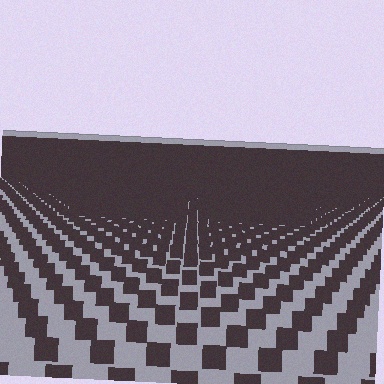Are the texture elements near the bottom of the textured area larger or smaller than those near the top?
Larger. Near the bottom, elements are closer to the viewer and appear at a bigger on-screen size.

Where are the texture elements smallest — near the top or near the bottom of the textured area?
Near the top.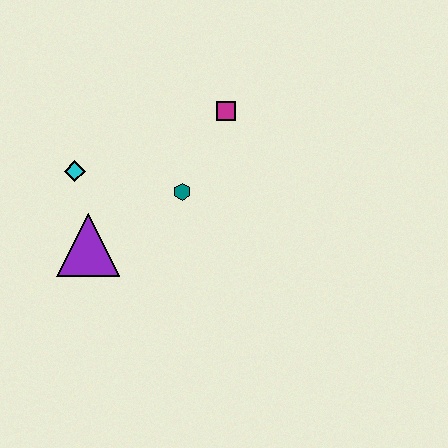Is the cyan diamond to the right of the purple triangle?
No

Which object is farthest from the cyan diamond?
The magenta square is farthest from the cyan diamond.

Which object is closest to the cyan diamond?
The purple triangle is closest to the cyan diamond.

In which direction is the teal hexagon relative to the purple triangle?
The teal hexagon is to the right of the purple triangle.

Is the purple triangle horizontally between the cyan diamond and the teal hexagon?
Yes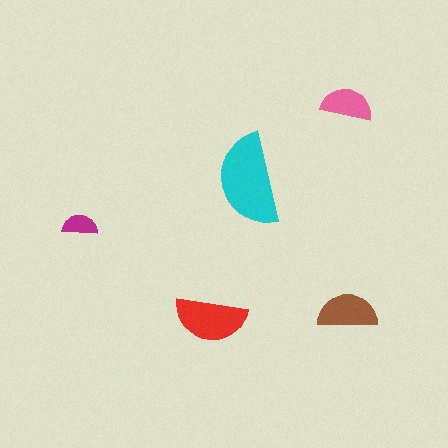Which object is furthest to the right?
The brown semicircle is rightmost.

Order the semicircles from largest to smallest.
the cyan one, the red one, the brown one, the pink one, the magenta one.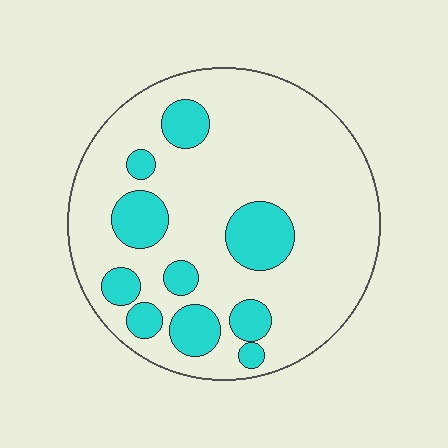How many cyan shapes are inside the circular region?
10.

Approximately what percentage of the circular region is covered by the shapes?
Approximately 20%.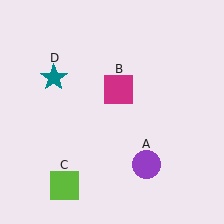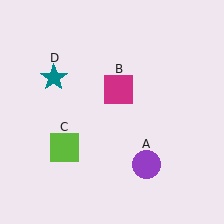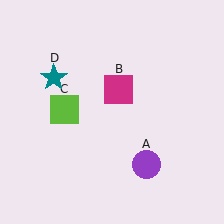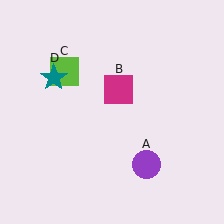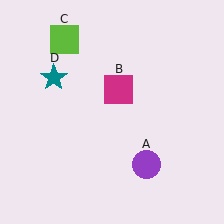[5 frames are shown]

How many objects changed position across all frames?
1 object changed position: lime square (object C).